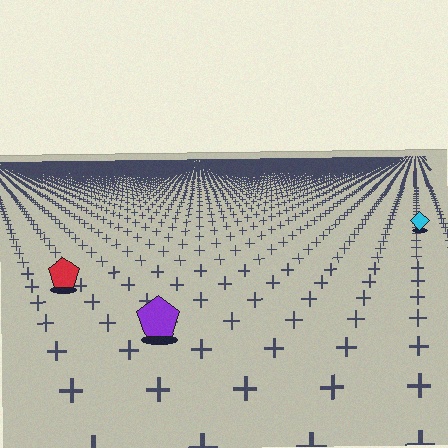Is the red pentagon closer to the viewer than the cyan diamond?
Yes. The red pentagon is closer — you can tell from the texture gradient: the ground texture is coarser near it.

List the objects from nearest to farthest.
From nearest to farthest: the purple pentagon, the red pentagon, the cyan diamond.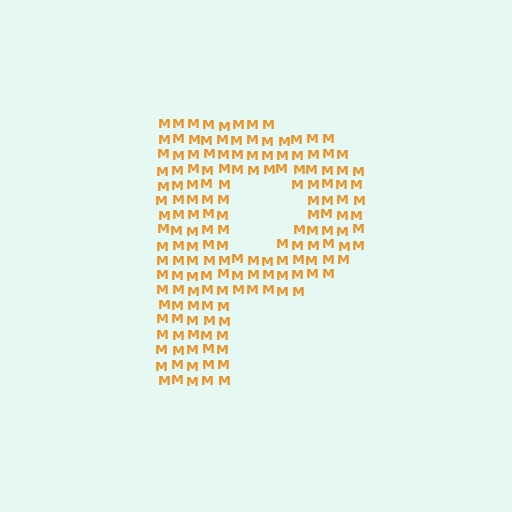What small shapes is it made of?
It is made of small letter M's.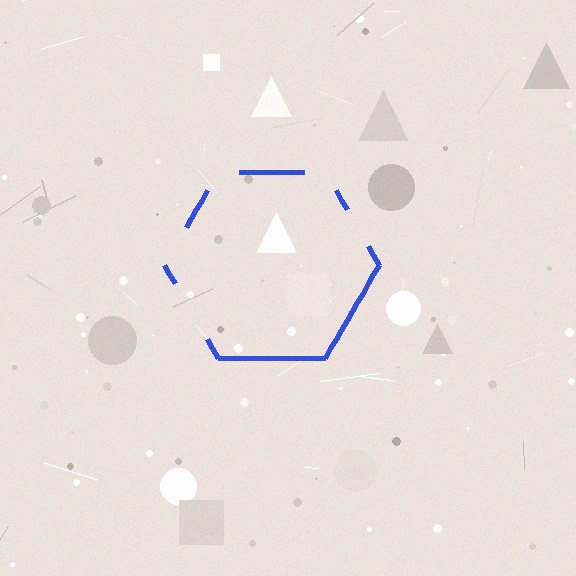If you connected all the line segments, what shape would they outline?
They would outline a hexagon.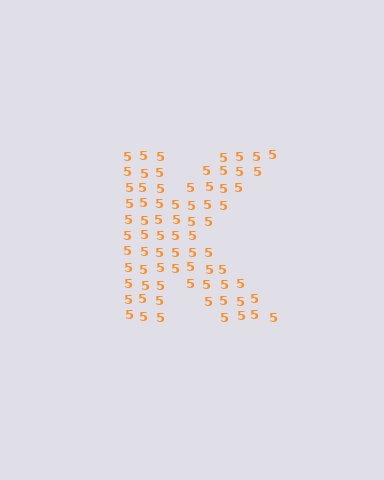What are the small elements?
The small elements are digit 5's.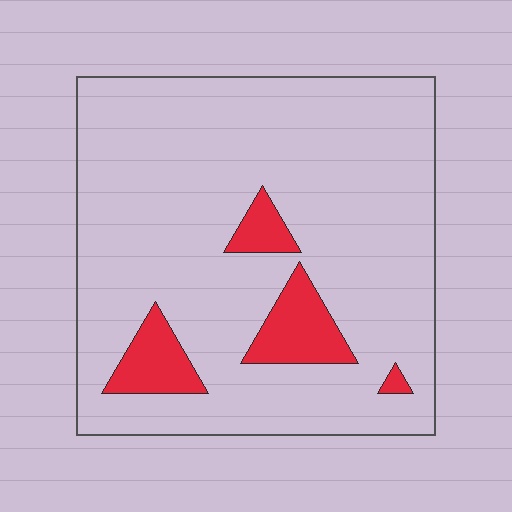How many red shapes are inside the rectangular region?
4.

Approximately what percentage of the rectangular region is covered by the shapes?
Approximately 10%.